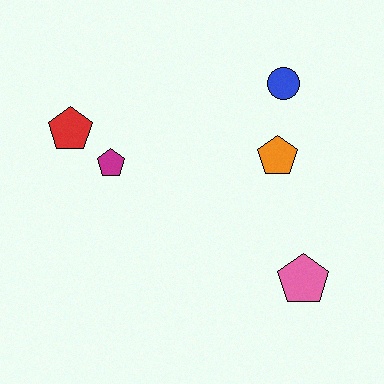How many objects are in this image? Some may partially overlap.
There are 5 objects.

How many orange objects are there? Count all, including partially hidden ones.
There is 1 orange object.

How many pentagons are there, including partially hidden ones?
There are 4 pentagons.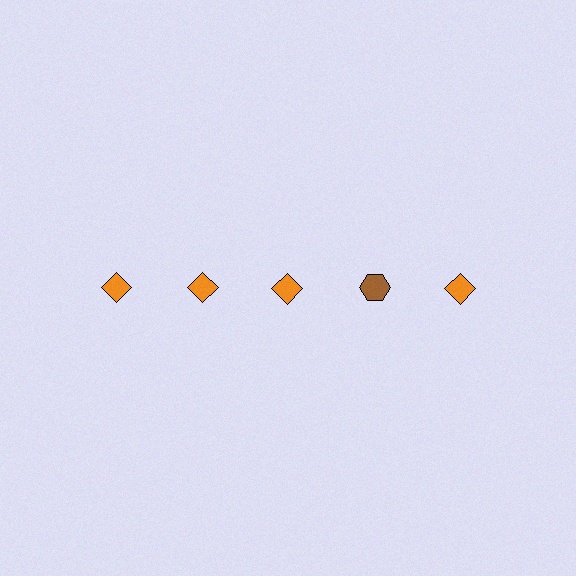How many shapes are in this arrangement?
There are 5 shapes arranged in a grid pattern.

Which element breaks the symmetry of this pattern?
The brown hexagon in the top row, second from right column breaks the symmetry. All other shapes are orange diamonds.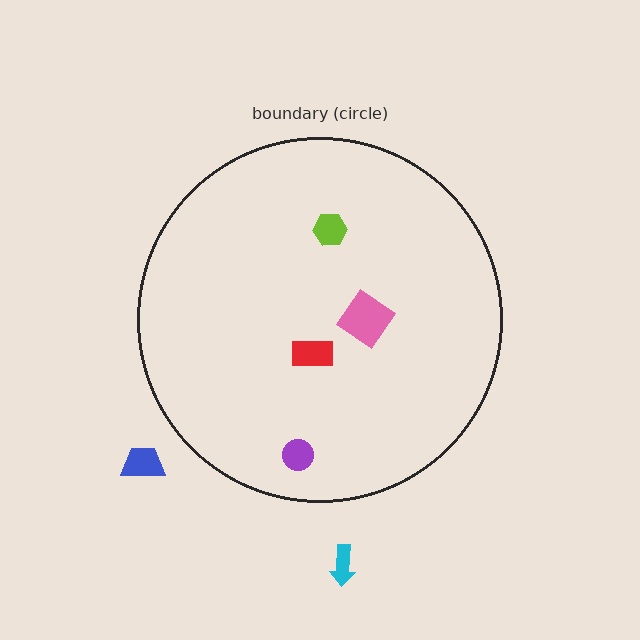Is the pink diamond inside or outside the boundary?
Inside.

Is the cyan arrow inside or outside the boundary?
Outside.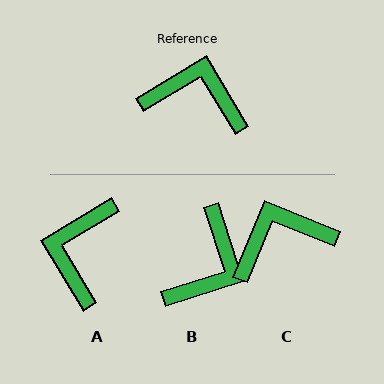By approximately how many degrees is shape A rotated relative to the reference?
Approximately 90 degrees counter-clockwise.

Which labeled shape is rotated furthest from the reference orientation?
B, about 103 degrees away.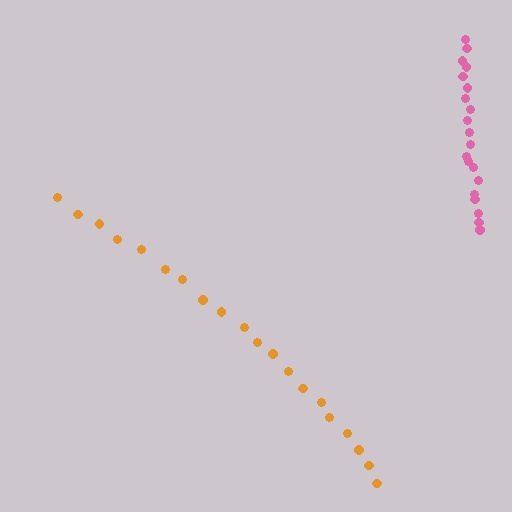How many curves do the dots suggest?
There are 2 distinct paths.